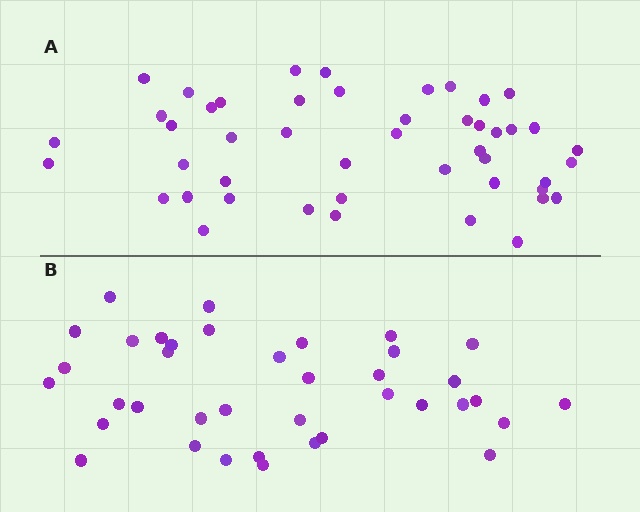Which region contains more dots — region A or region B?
Region A (the top region) has more dots.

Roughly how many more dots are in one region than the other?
Region A has roughly 8 or so more dots than region B.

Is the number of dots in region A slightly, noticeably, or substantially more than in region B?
Region A has only slightly more — the two regions are fairly close. The ratio is roughly 1.2 to 1.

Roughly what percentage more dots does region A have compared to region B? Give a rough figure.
About 25% more.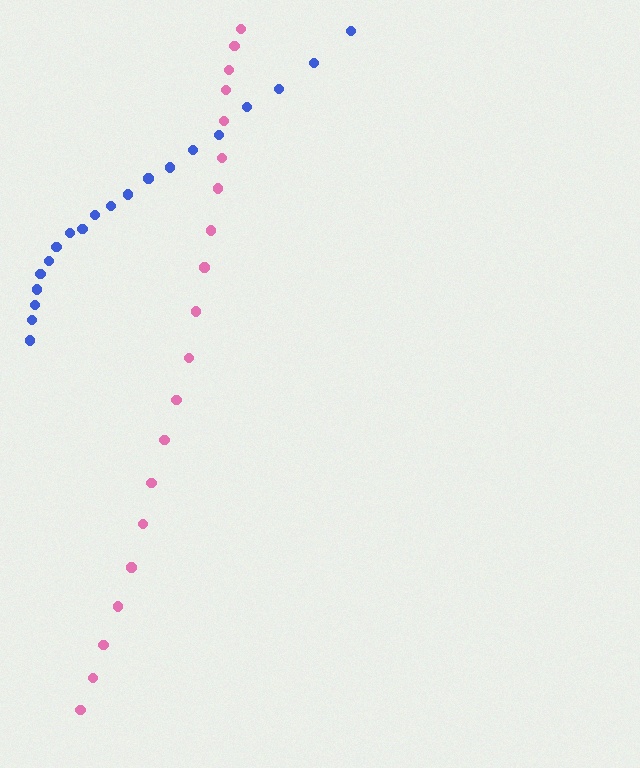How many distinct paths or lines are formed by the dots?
There are 2 distinct paths.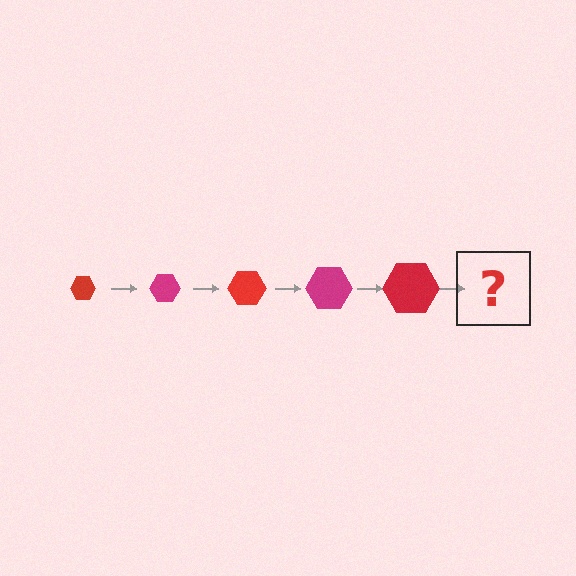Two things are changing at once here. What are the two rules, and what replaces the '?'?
The two rules are that the hexagon grows larger each step and the color cycles through red and magenta. The '?' should be a magenta hexagon, larger than the previous one.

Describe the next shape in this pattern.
It should be a magenta hexagon, larger than the previous one.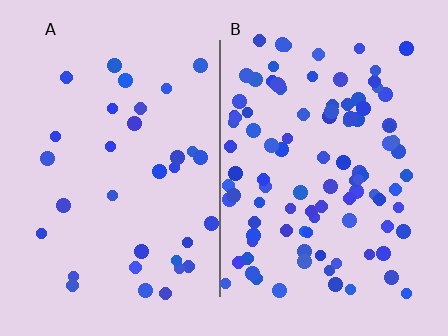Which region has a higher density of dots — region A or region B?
B (the right).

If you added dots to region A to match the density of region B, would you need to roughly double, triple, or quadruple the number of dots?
Approximately triple.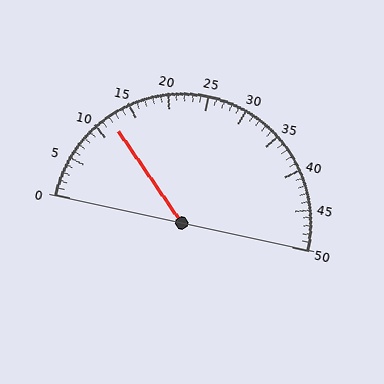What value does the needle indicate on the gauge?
The needle indicates approximately 12.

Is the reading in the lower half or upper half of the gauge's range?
The reading is in the lower half of the range (0 to 50).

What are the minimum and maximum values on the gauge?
The gauge ranges from 0 to 50.